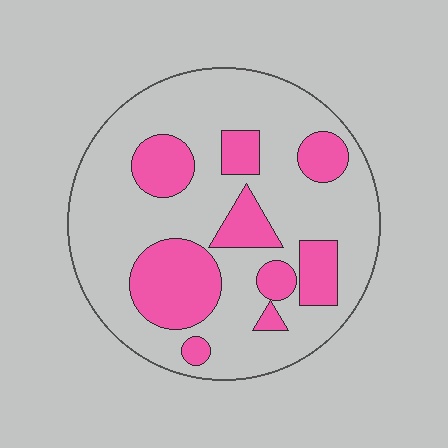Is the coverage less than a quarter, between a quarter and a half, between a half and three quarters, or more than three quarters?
Between a quarter and a half.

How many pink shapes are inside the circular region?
9.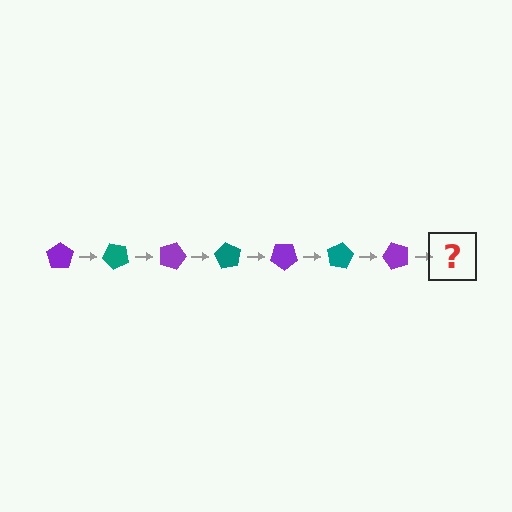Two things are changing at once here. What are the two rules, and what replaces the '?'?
The two rules are that it rotates 45 degrees each step and the color cycles through purple and teal. The '?' should be a teal pentagon, rotated 315 degrees from the start.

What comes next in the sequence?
The next element should be a teal pentagon, rotated 315 degrees from the start.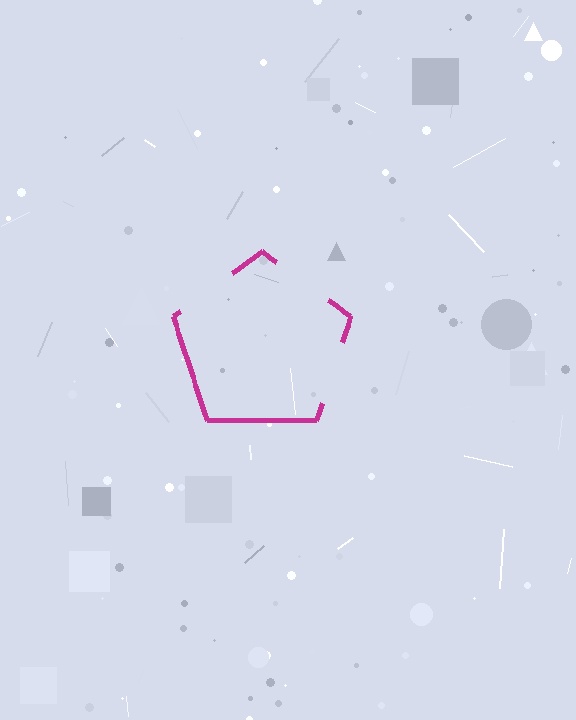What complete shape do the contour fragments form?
The contour fragments form a pentagon.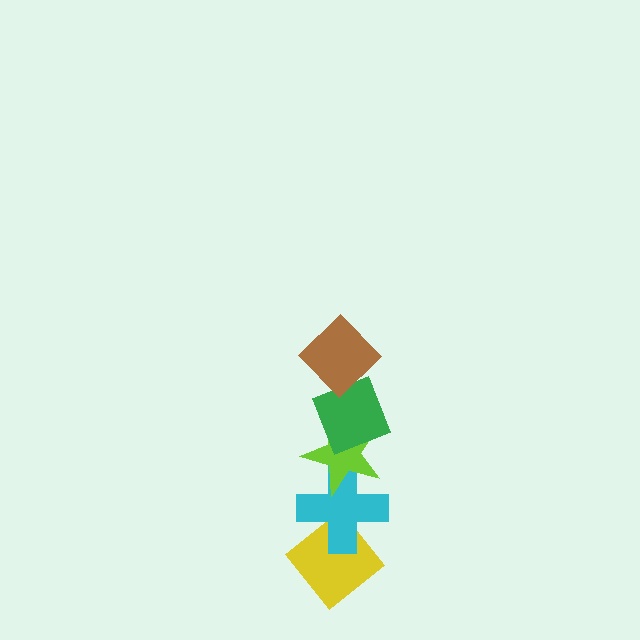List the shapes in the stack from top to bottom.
From top to bottom: the brown diamond, the green diamond, the lime star, the cyan cross, the yellow diamond.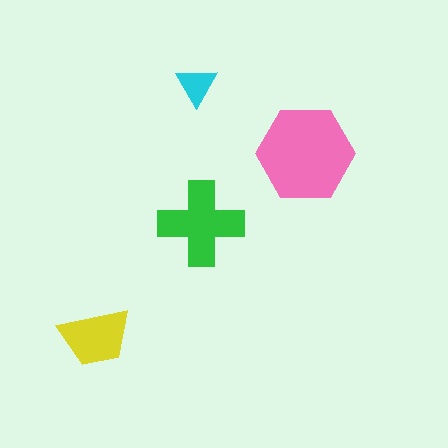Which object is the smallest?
The cyan triangle.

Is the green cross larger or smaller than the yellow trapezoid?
Larger.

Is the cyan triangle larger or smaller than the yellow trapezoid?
Smaller.